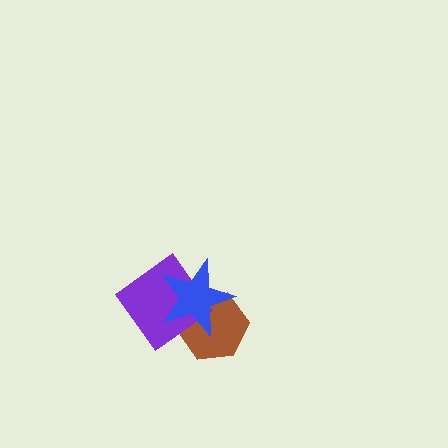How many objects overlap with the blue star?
2 objects overlap with the blue star.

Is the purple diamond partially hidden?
Yes, it is partially covered by another shape.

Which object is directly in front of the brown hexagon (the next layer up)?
The purple diamond is directly in front of the brown hexagon.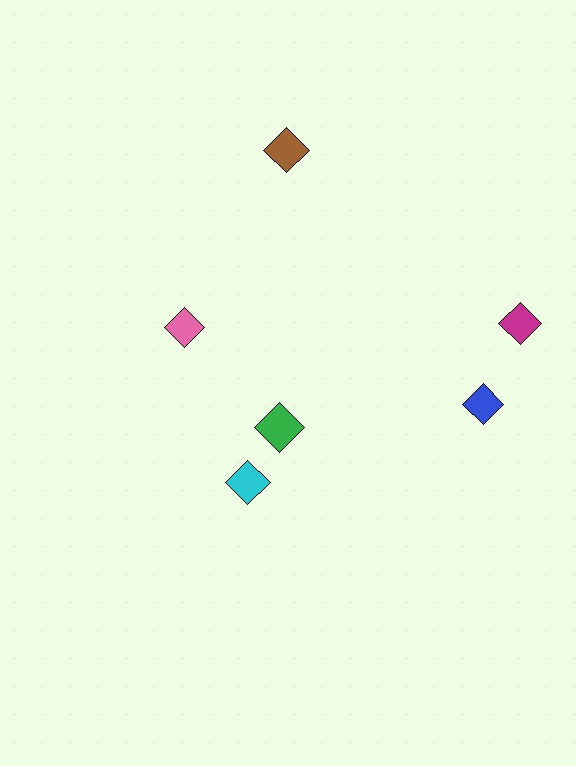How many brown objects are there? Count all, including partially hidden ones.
There is 1 brown object.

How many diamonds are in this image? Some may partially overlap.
There are 6 diamonds.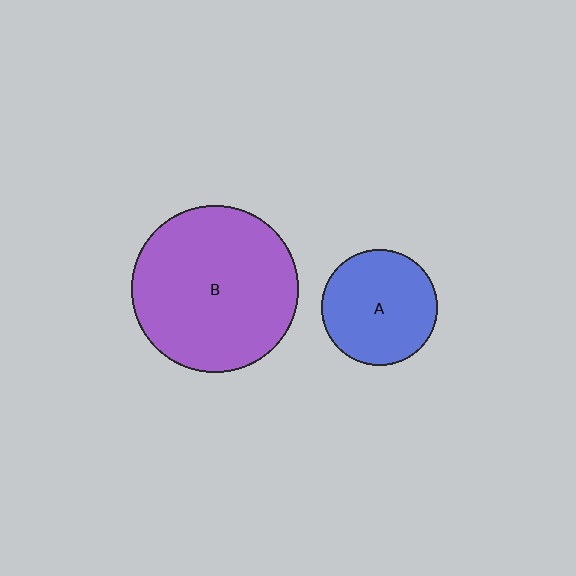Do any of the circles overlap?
No, none of the circles overlap.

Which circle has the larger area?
Circle B (purple).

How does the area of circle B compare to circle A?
Approximately 2.1 times.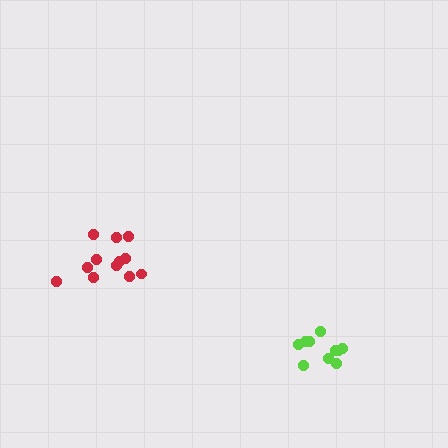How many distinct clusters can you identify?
There are 2 distinct clusters.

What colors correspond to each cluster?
The clusters are colored: lime, red.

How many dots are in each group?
Group 1: 10 dots, Group 2: 12 dots (22 total).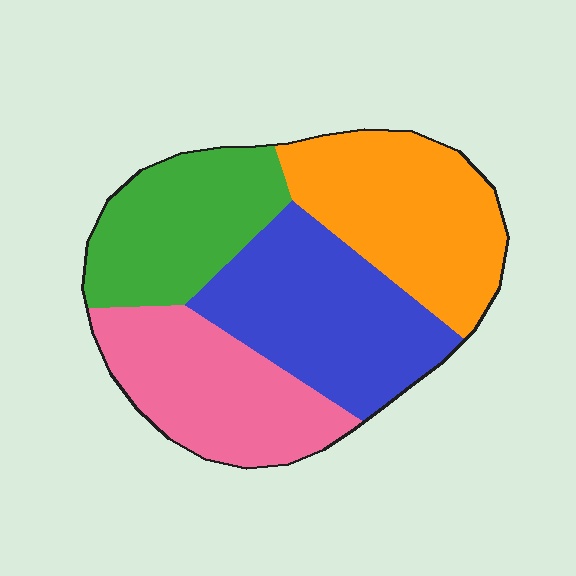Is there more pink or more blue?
Blue.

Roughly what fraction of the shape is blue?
Blue covers about 30% of the shape.